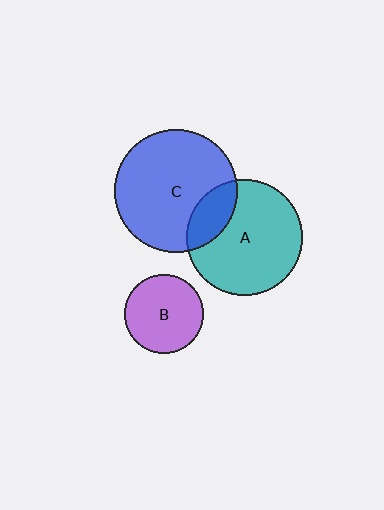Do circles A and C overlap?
Yes.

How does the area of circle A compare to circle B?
Approximately 2.2 times.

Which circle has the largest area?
Circle C (blue).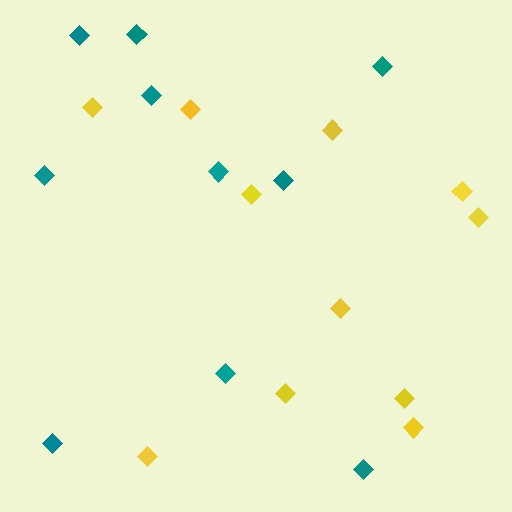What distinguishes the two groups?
There are 2 groups: one group of yellow diamonds (11) and one group of teal diamonds (10).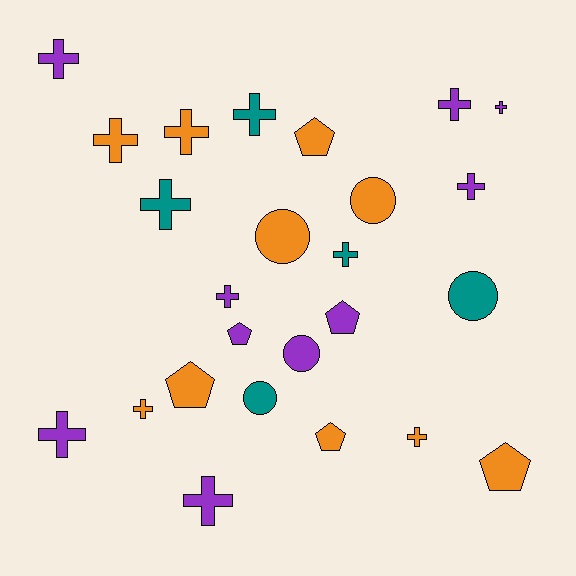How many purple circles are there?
There is 1 purple circle.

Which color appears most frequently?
Orange, with 10 objects.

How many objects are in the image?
There are 25 objects.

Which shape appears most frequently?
Cross, with 14 objects.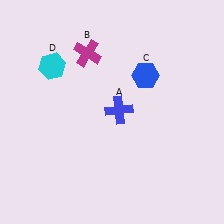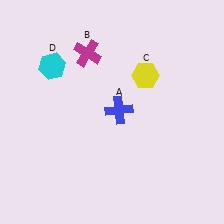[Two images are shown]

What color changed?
The hexagon (C) changed from blue in Image 1 to yellow in Image 2.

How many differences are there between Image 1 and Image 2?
There is 1 difference between the two images.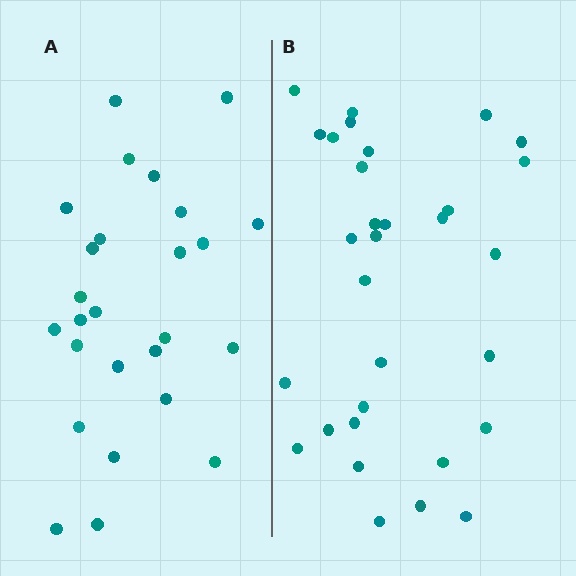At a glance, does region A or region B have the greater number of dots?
Region B (the right region) has more dots.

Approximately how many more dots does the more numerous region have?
Region B has about 5 more dots than region A.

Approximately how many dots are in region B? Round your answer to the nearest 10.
About 30 dots. (The exact count is 31, which rounds to 30.)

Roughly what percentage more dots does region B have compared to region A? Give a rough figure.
About 20% more.